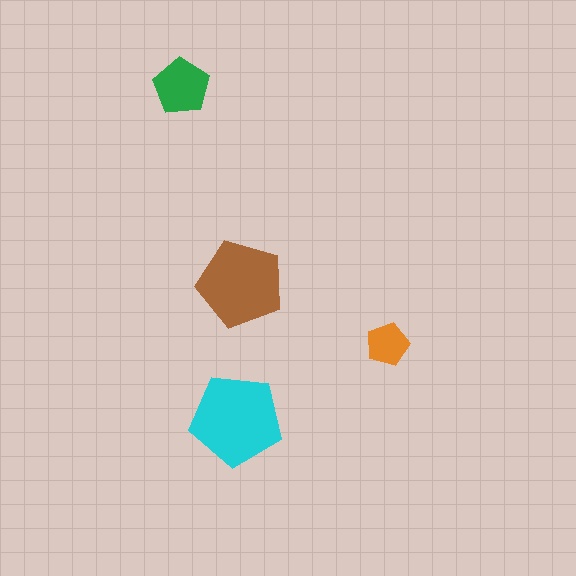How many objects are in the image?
There are 4 objects in the image.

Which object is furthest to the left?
The green pentagon is leftmost.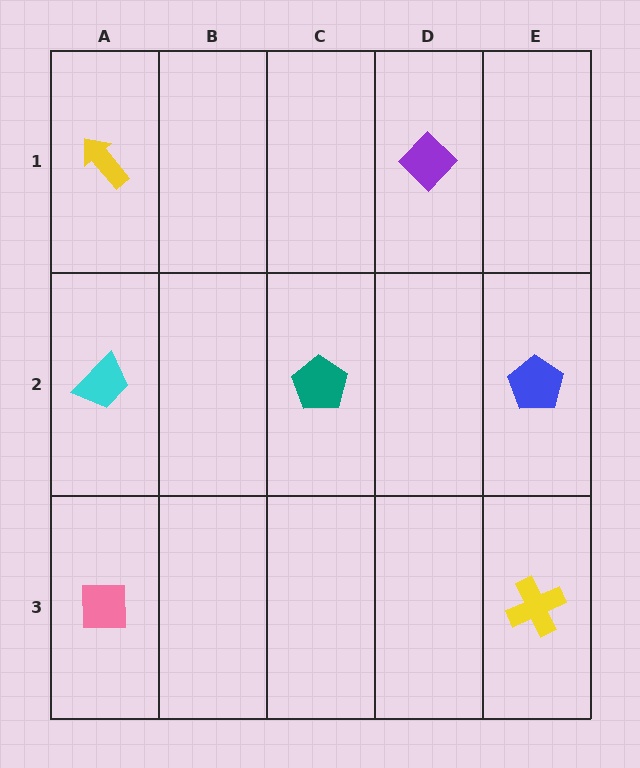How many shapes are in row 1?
2 shapes.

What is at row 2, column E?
A blue pentagon.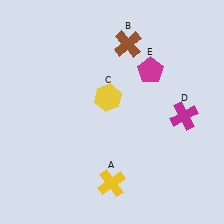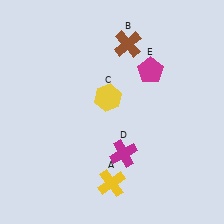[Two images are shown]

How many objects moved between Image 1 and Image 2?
1 object moved between the two images.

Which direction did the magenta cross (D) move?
The magenta cross (D) moved left.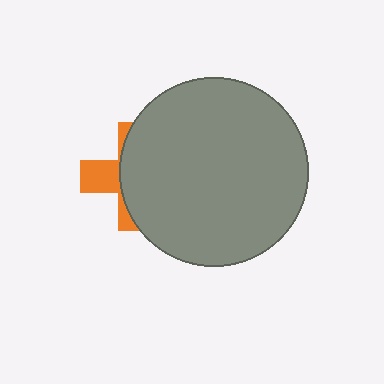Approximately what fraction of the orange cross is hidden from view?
Roughly 67% of the orange cross is hidden behind the gray circle.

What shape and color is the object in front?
The object in front is a gray circle.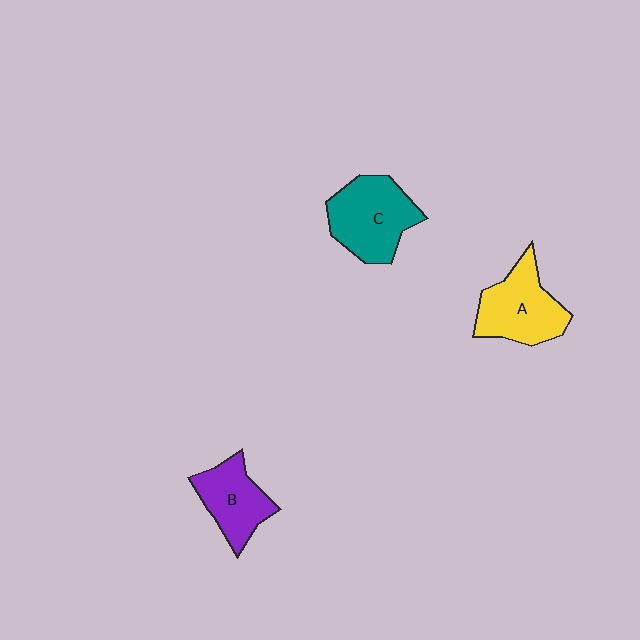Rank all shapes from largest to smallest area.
From largest to smallest: C (teal), A (yellow), B (purple).